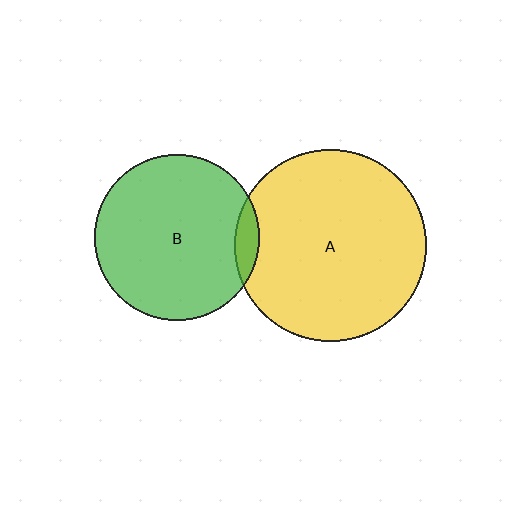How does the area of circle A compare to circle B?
Approximately 1.3 times.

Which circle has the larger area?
Circle A (yellow).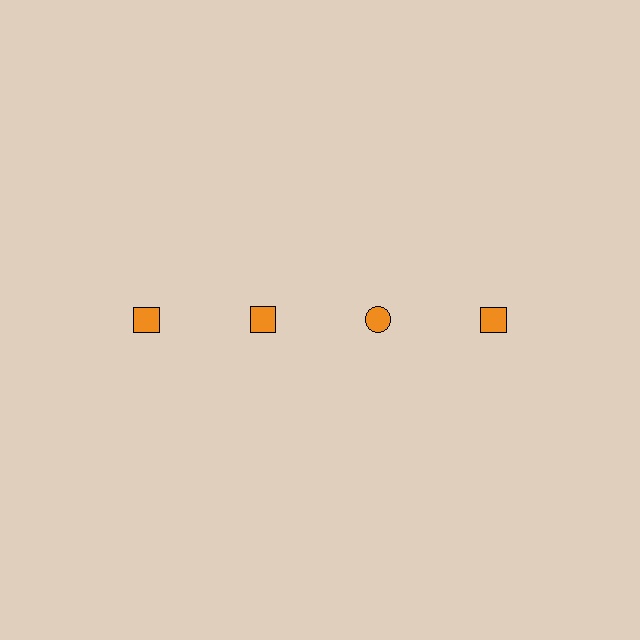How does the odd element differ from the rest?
It has a different shape: circle instead of square.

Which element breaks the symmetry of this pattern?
The orange circle in the top row, center column breaks the symmetry. All other shapes are orange squares.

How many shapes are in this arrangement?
There are 4 shapes arranged in a grid pattern.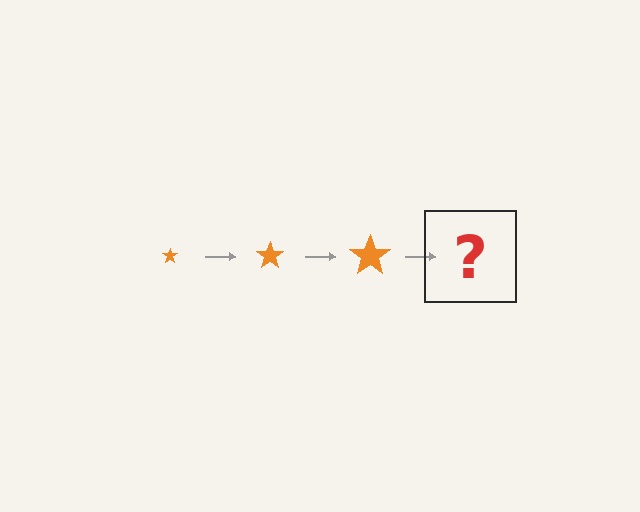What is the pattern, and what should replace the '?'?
The pattern is that the star gets progressively larger each step. The '?' should be an orange star, larger than the previous one.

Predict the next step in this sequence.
The next step is an orange star, larger than the previous one.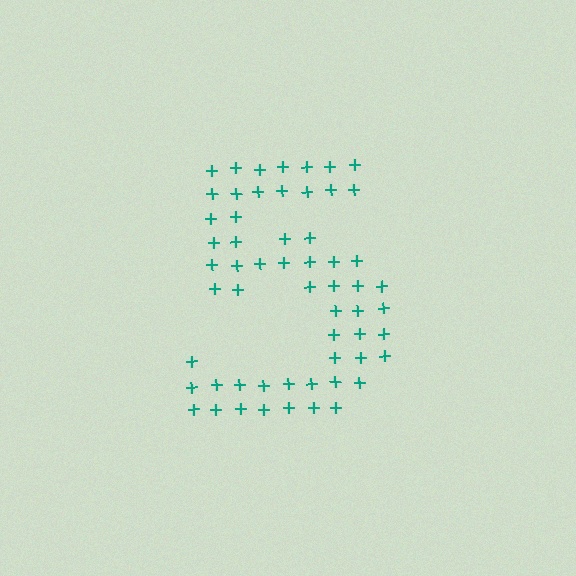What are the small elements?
The small elements are plus signs.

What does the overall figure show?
The overall figure shows the digit 5.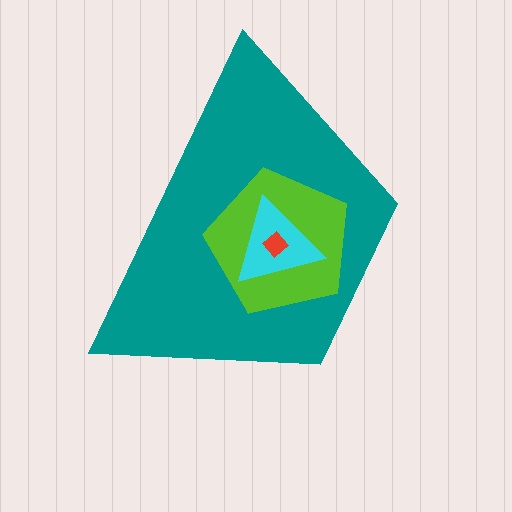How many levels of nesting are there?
4.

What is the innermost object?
The red diamond.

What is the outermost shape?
The teal trapezoid.